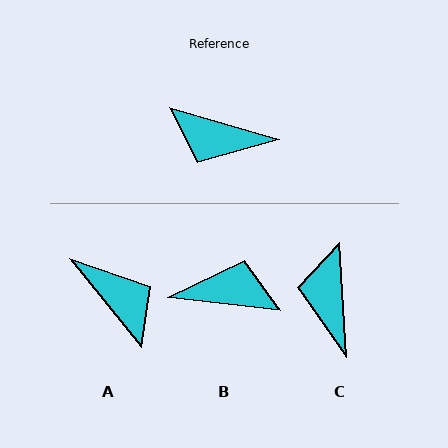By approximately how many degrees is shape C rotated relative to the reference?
Approximately 70 degrees clockwise.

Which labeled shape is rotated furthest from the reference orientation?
B, about 170 degrees away.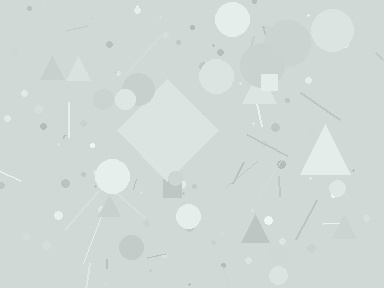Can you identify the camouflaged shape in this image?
The camouflaged shape is a diamond.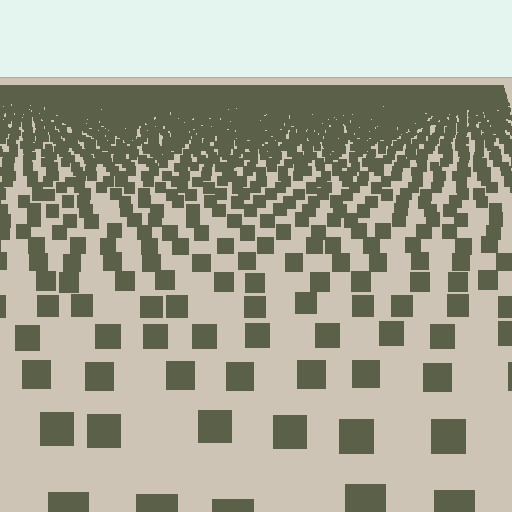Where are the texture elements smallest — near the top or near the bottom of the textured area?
Near the top.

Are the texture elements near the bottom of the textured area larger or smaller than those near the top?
Larger. Near the bottom, elements are closer to the viewer and appear at a bigger on-screen size.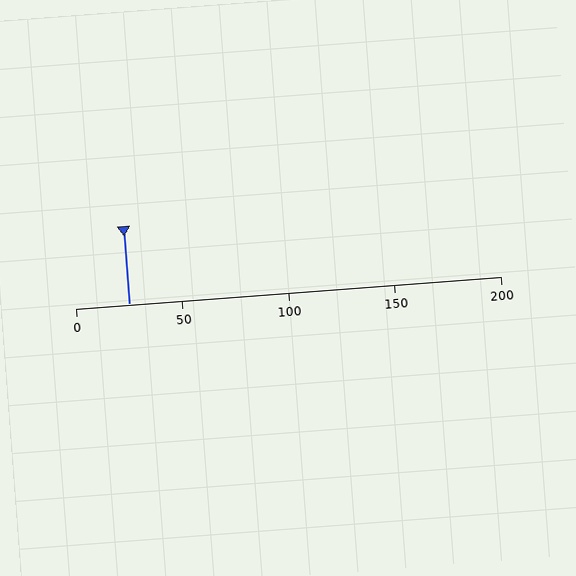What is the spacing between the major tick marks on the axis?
The major ticks are spaced 50 apart.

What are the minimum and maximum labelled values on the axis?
The axis runs from 0 to 200.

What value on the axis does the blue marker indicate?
The marker indicates approximately 25.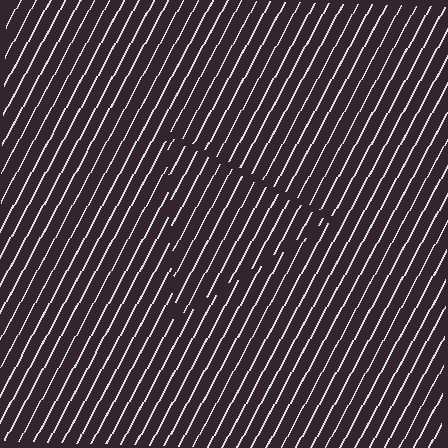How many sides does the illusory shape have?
3 sides — the line-ends trace a triangle.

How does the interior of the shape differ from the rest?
The interior of the shape contains the same grating, shifted by half a period — the contour is defined by the phase discontinuity where line-ends from the inner and outer gratings abut.